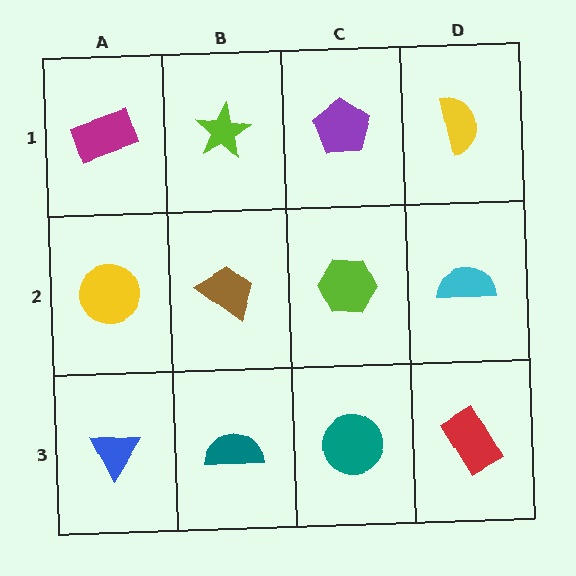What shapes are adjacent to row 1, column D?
A cyan semicircle (row 2, column D), a purple pentagon (row 1, column C).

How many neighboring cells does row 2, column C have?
4.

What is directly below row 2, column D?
A red rectangle.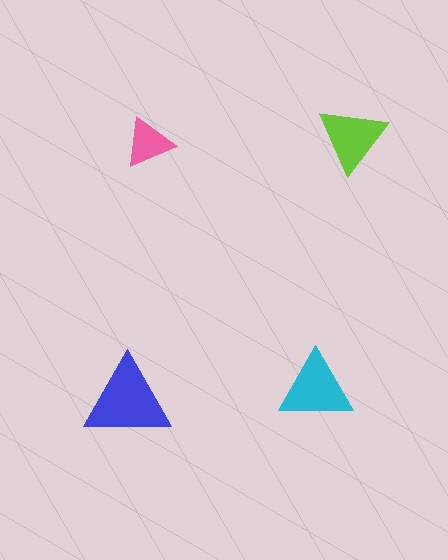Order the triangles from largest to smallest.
the blue one, the cyan one, the lime one, the pink one.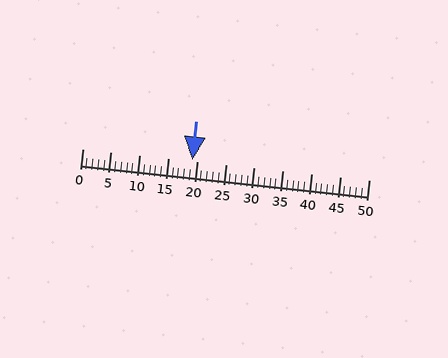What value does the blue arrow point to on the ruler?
The blue arrow points to approximately 19.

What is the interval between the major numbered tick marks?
The major tick marks are spaced 5 units apart.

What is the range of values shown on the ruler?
The ruler shows values from 0 to 50.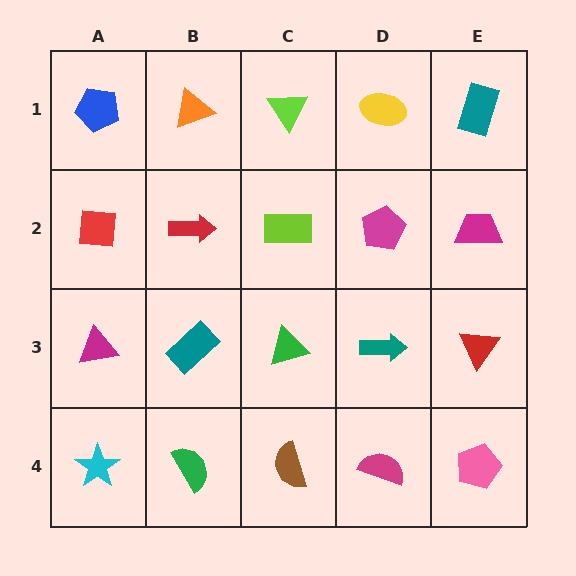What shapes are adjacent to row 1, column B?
A red arrow (row 2, column B), a blue pentagon (row 1, column A), a lime triangle (row 1, column C).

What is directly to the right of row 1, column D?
A teal rectangle.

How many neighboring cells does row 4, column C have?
3.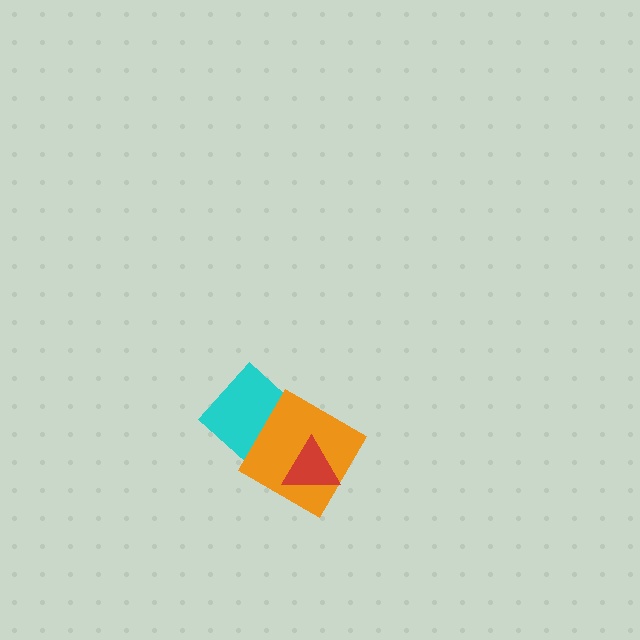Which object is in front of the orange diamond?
The red triangle is in front of the orange diamond.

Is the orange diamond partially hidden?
Yes, it is partially covered by another shape.